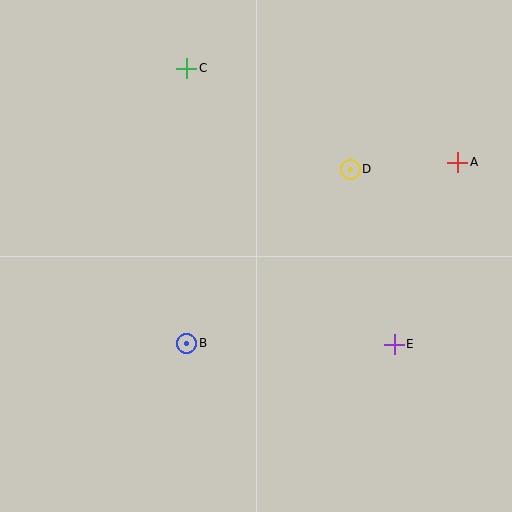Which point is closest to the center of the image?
Point B at (187, 343) is closest to the center.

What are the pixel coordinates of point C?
Point C is at (187, 68).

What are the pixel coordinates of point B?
Point B is at (187, 343).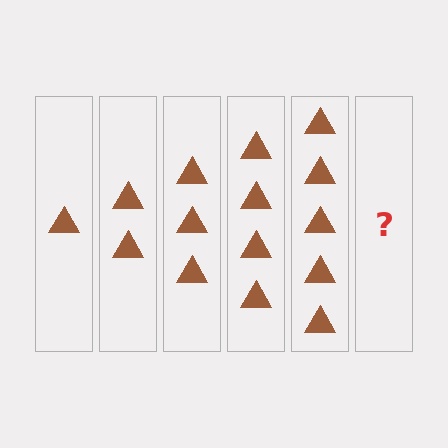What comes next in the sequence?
The next element should be 6 triangles.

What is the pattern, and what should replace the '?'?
The pattern is that each step adds one more triangle. The '?' should be 6 triangles.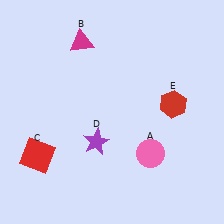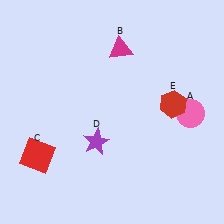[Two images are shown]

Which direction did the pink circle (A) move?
The pink circle (A) moved up.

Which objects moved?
The objects that moved are: the pink circle (A), the magenta triangle (B).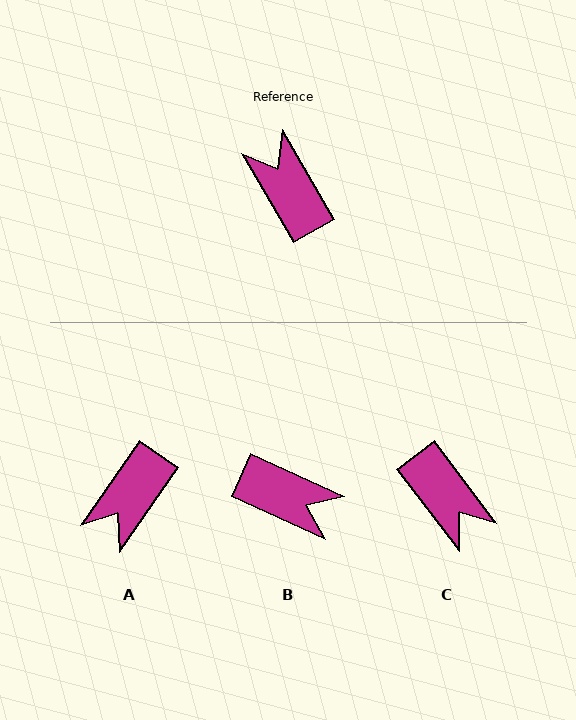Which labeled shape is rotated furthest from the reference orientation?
C, about 173 degrees away.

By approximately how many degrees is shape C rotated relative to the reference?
Approximately 173 degrees clockwise.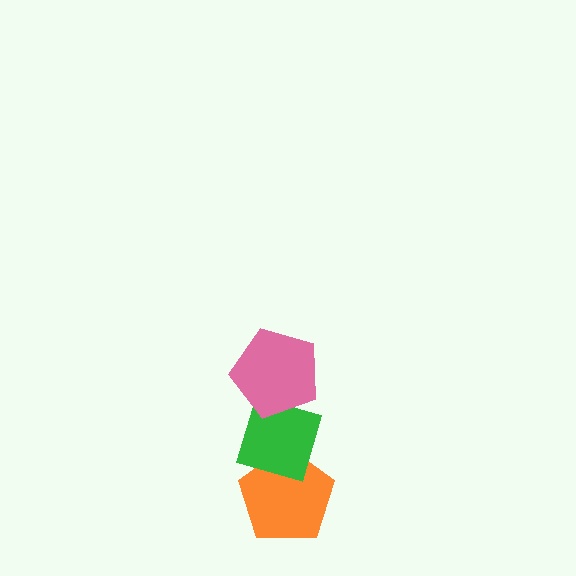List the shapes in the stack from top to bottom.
From top to bottom: the pink pentagon, the green diamond, the orange pentagon.